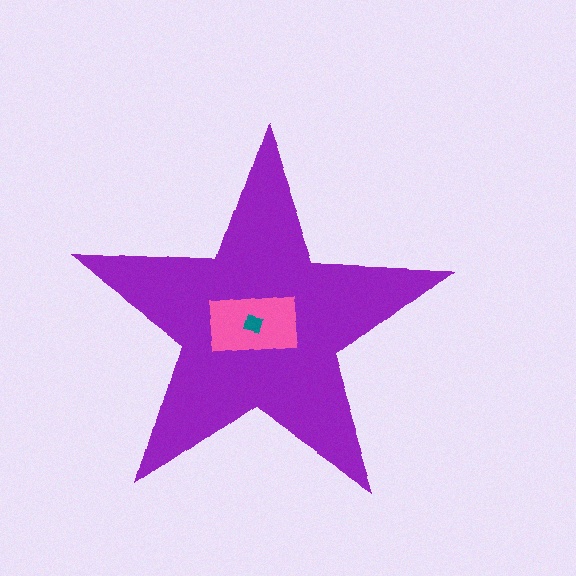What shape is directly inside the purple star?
The pink rectangle.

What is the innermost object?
The teal diamond.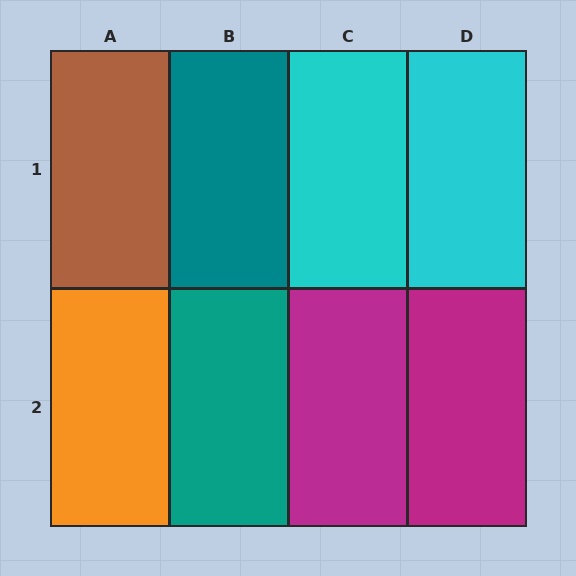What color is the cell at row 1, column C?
Cyan.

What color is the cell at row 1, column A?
Brown.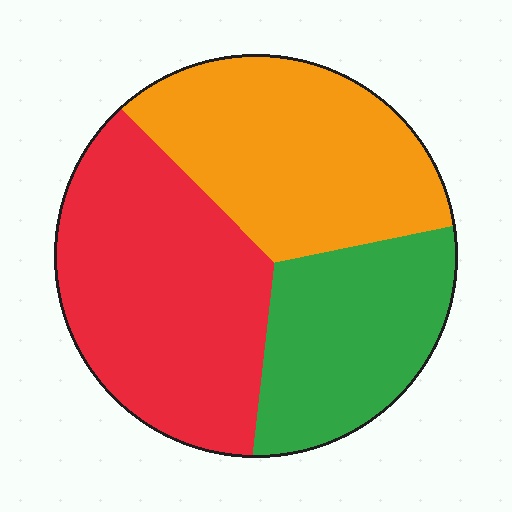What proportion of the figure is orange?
Orange takes up between a third and a half of the figure.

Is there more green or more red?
Red.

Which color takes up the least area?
Green, at roughly 25%.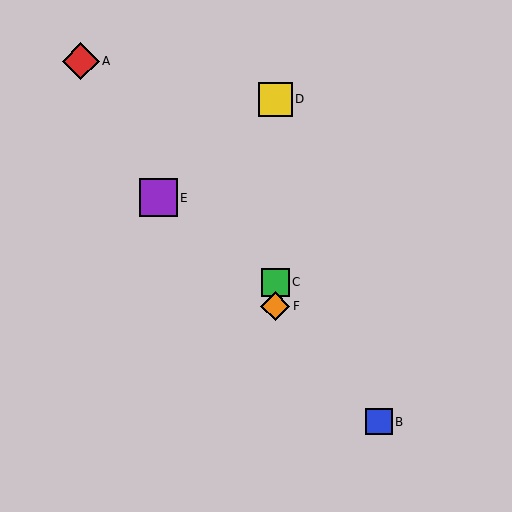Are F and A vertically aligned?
No, F is at x≈275 and A is at x≈81.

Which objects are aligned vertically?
Objects C, D, F are aligned vertically.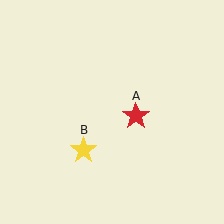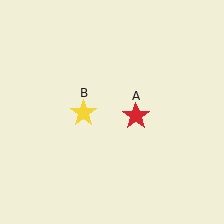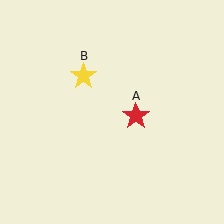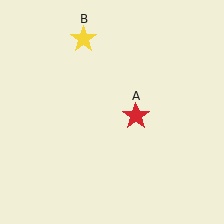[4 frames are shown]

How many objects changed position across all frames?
1 object changed position: yellow star (object B).